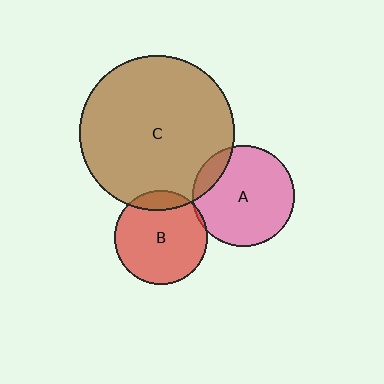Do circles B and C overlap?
Yes.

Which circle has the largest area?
Circle C (brown).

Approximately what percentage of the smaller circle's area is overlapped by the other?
Approximately 15%.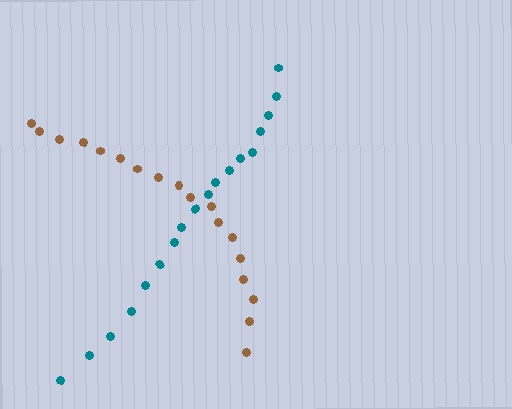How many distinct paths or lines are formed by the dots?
There are 2 distinct paths.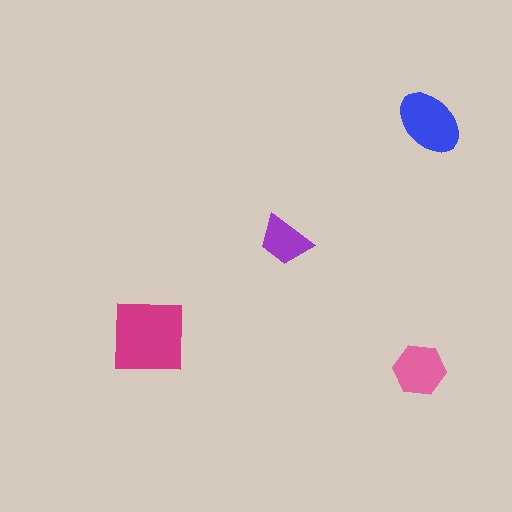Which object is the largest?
The magenta square.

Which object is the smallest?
The purple trapezoid.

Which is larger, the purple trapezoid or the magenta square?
The magenta square.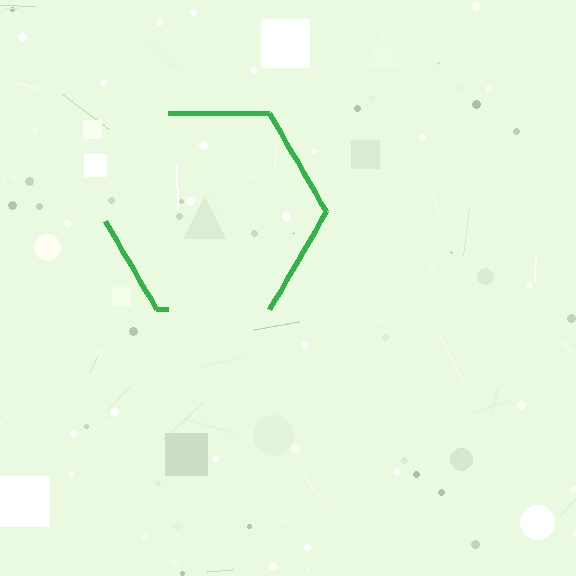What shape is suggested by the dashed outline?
The dashed outline suggests a hexagon.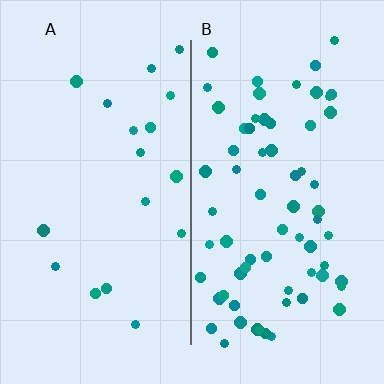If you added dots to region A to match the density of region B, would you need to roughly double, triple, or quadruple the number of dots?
Approximately quadruple.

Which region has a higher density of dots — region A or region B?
B (the right).